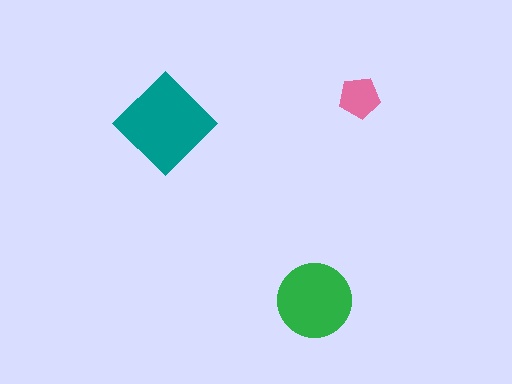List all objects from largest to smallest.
The teal diamond, the green circle, the pink pentagon.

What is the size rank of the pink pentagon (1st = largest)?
3rd.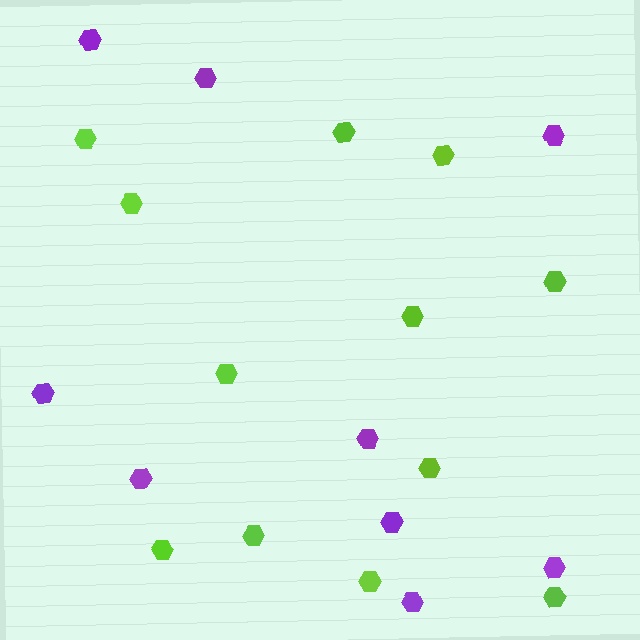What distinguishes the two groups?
There are 2 groups: one group of purple hexagons (9) and one group of lime hexagons (12).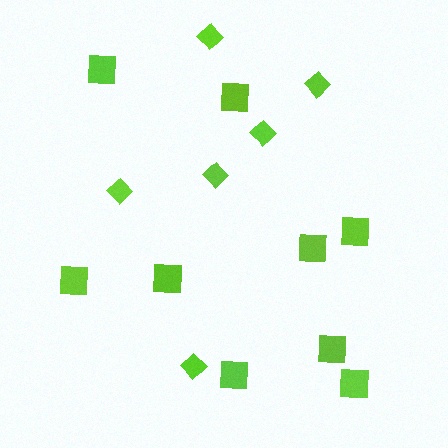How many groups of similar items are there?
There are 2 groups: one group of squares (9) and one group of diamonds (6).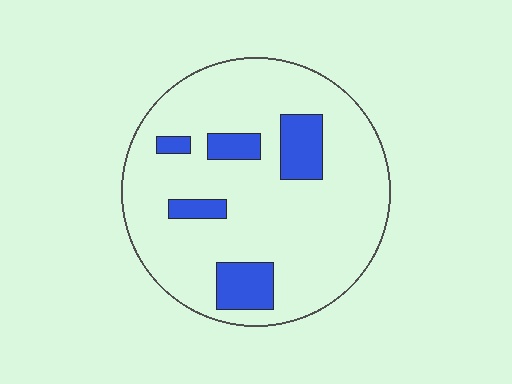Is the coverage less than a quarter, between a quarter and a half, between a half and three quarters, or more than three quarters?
Less than a quarter.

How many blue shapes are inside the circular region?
5.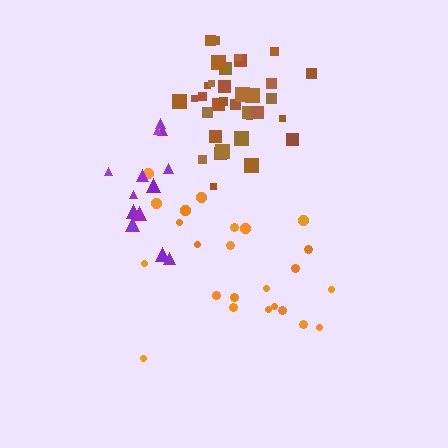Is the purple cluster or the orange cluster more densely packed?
Orange.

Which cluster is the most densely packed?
Brown.